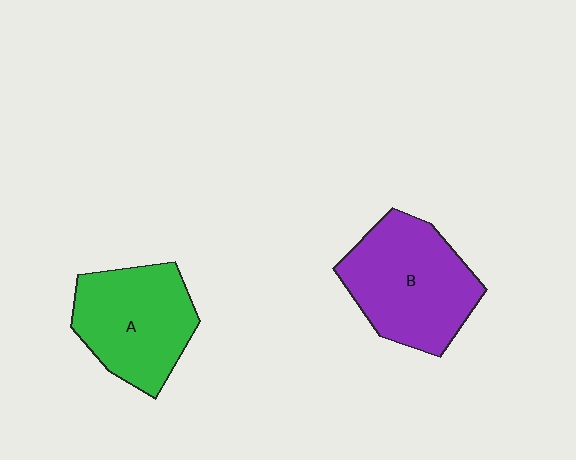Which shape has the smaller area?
Shape A (green).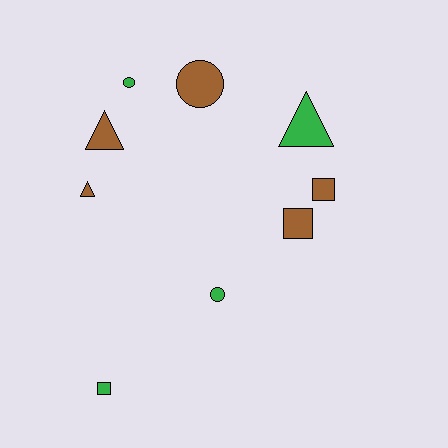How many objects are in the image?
There are 9 objects.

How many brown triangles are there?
There are 2 brown triangles.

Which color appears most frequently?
Brown, with 5 objects.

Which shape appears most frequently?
Triangle, with 3 objects.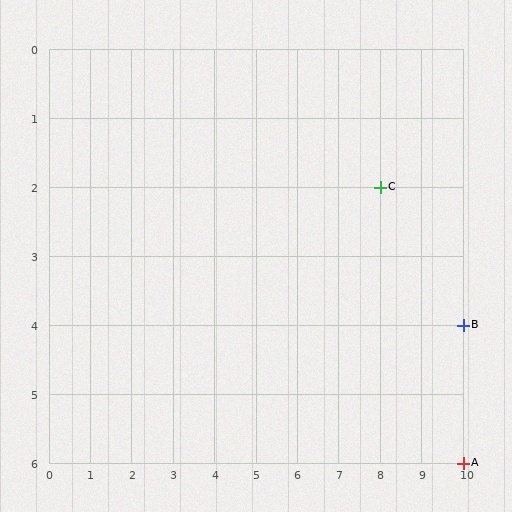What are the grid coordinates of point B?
Point B is at grid coordinates (10, 4).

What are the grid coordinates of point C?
Point C is at grid coordinates (8, 2).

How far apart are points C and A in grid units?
Points C and A are 2 columns and 4 rows apart (about 4.5 grid units diagonally).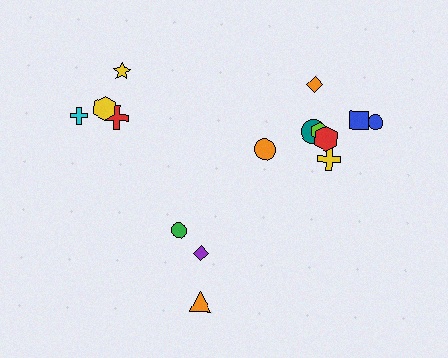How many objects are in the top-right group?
There are 8 objects.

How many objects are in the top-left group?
There are 4 objects.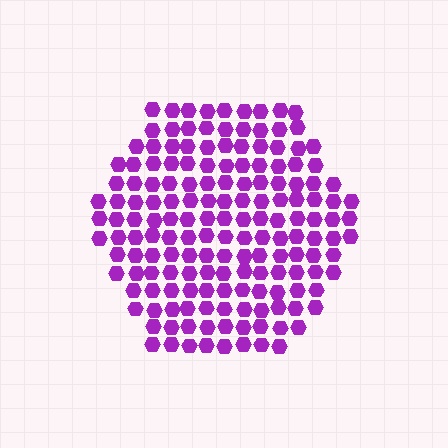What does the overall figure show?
The overall figure shows a hexagon.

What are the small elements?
The small elements are hexagons.